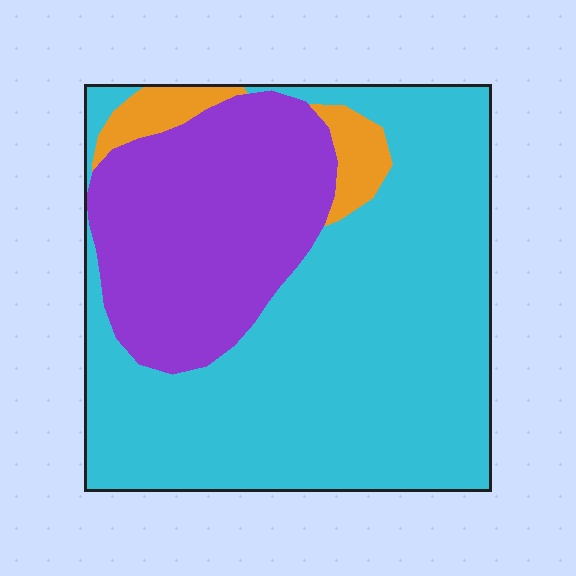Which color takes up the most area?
Cyan, at roughly 65%.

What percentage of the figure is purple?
Purple takes up about one third (1/3) of the figure.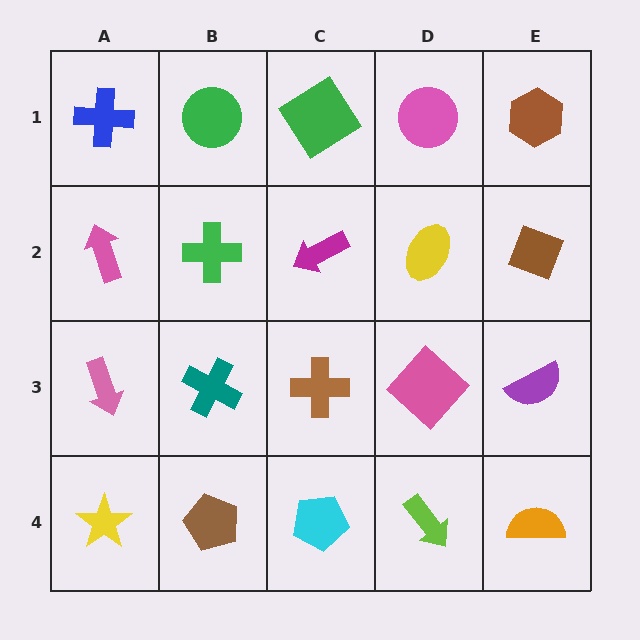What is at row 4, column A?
A yellow star.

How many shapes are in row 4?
5 shapes.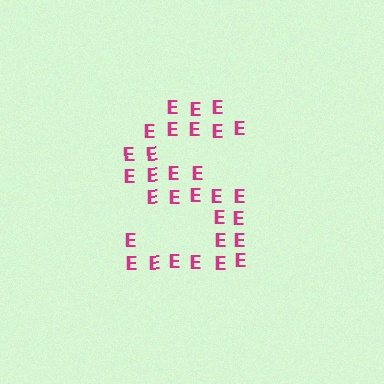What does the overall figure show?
The overall figure shows the letter S.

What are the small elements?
The small elements are letter E's.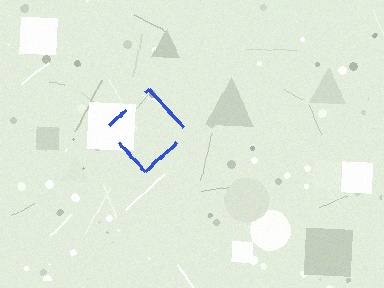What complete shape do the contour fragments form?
The contour fragments form a diamond.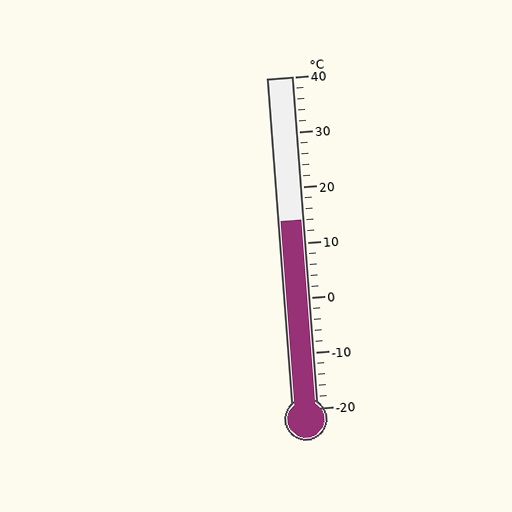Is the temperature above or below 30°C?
The temperature is below 30°C.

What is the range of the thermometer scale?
The thermometer scale ranges from -20°C to 40°C.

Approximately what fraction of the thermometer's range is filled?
The thermometer is filled to approximately 55% of its range.